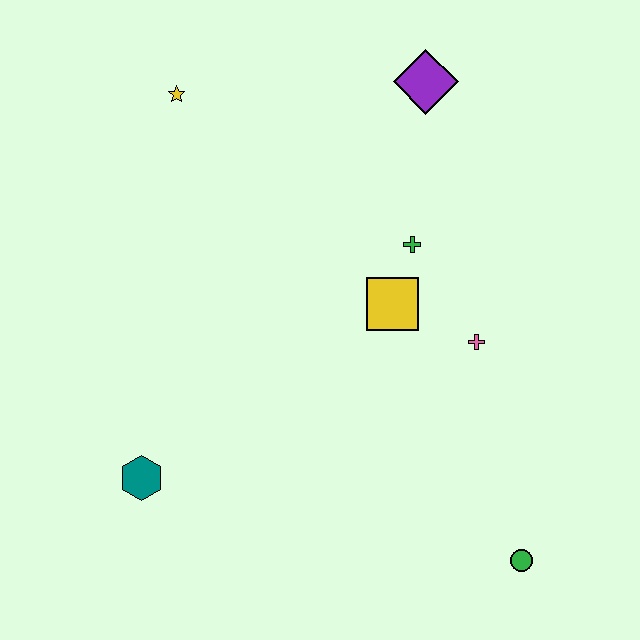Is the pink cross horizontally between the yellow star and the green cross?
No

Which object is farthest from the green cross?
The teal hexagon is farthest from the green cross.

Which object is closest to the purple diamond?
The green cross is closest to the purple diamond.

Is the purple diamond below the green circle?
No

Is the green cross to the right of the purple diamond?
No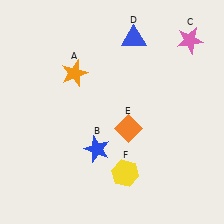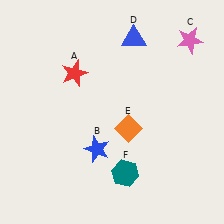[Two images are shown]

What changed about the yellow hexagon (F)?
In Image 1, F is yellow. In Image 2, it changed to teal.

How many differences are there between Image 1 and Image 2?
There are 2 differences between the two images.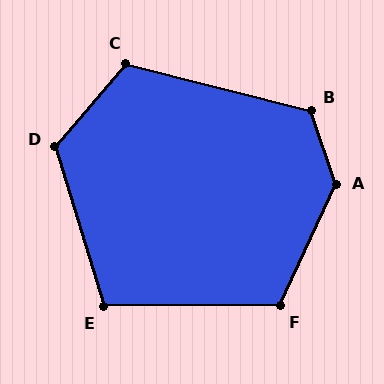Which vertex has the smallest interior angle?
E, at approximately 107 degrees.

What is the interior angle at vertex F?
Approximately 115 degrees (obtuse).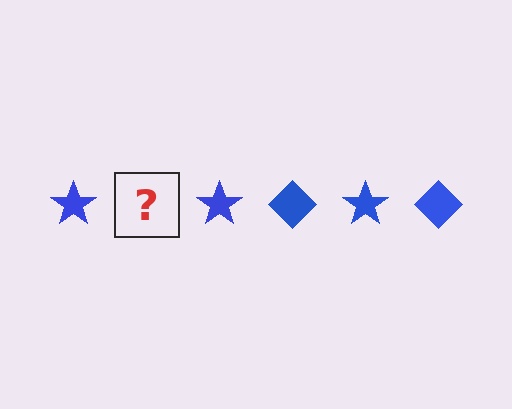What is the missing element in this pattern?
The missing element is a blue diamond.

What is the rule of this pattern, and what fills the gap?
The rule is that the pattern cycles through star, diamond shapes in blue. The gap should be filled with a blue diamond.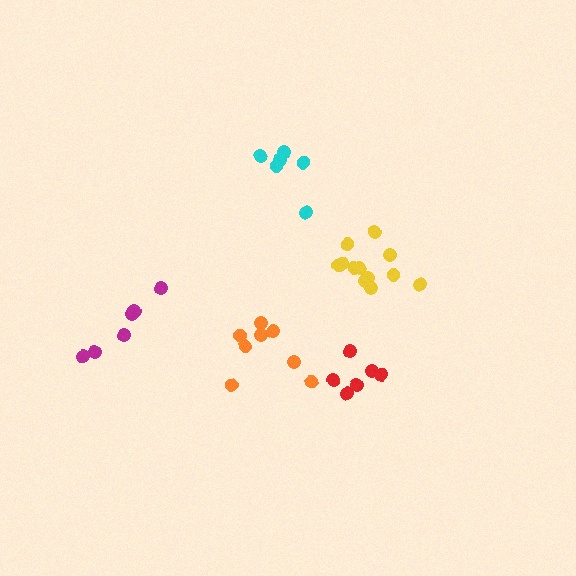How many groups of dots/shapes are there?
There are 5 groups.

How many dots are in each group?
Group 1: 6 dots, Group 2: 6 dots, Group 3: 6 dots, Group 4: 12 dots, Group 5: 8 dots (38 total).